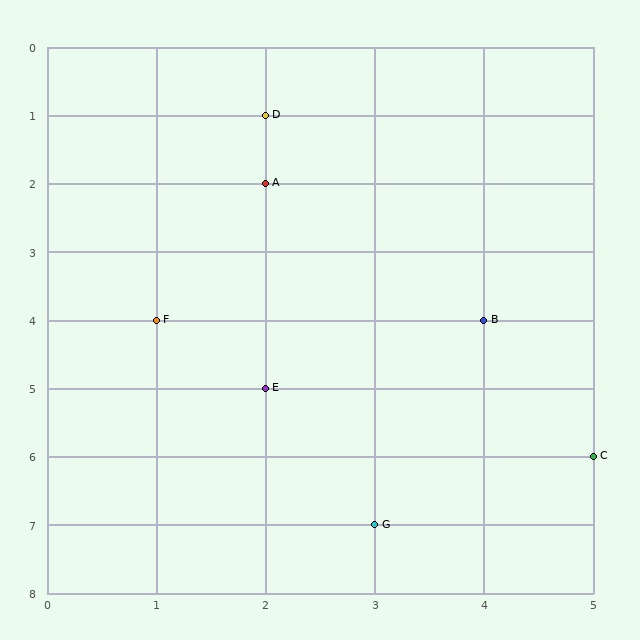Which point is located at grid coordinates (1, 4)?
Point F is at (1, 4).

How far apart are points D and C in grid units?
Points D and C are 3 columns and 5 rows apart (about 5.8 grid units diagonally).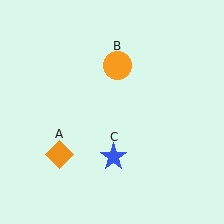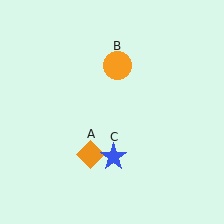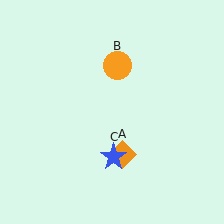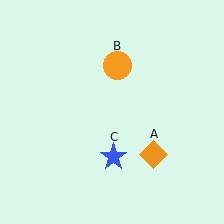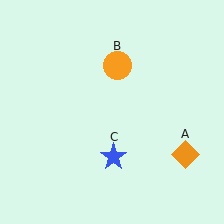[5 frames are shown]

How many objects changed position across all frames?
1 object changed position: orange diamond (object A).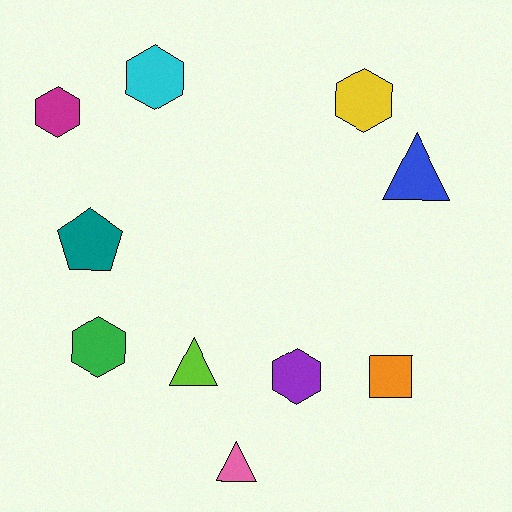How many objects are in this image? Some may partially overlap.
There are 10 objects.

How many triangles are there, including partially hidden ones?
There are 3 triangles.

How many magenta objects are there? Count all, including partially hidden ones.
There is 1 magenta object.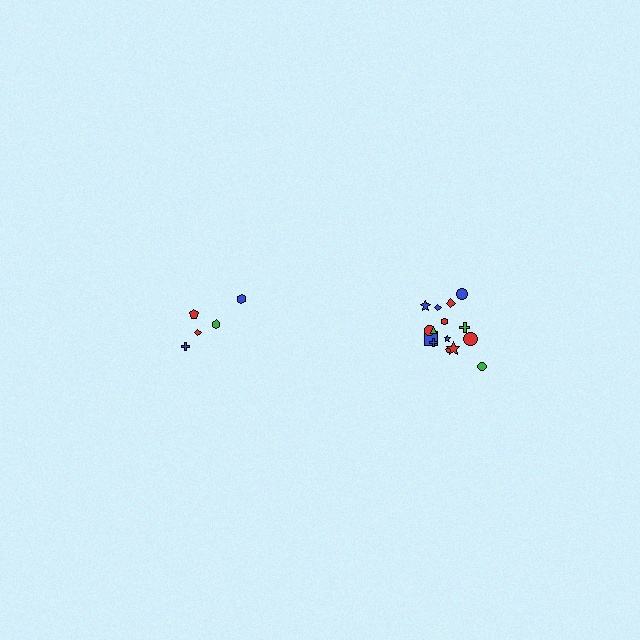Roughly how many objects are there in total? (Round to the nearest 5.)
Roughly 20 objects in total.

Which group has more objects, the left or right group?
The right group.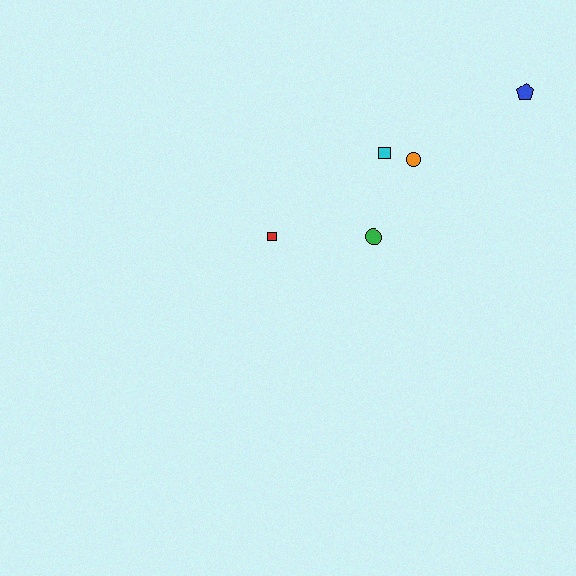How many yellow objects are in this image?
There are no yellow objects.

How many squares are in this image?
There are 2 squares.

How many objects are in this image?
There are 5 objects.